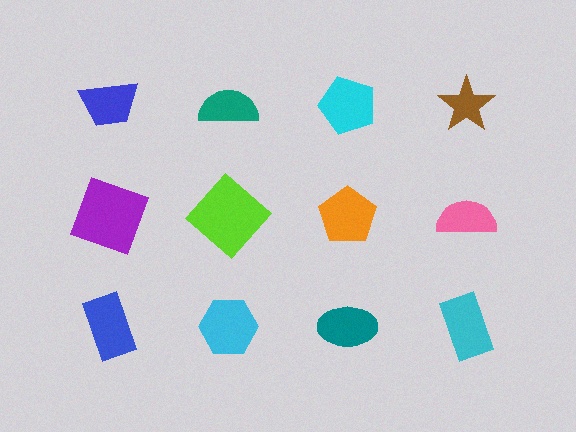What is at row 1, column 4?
A brown star.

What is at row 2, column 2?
A lime diamond.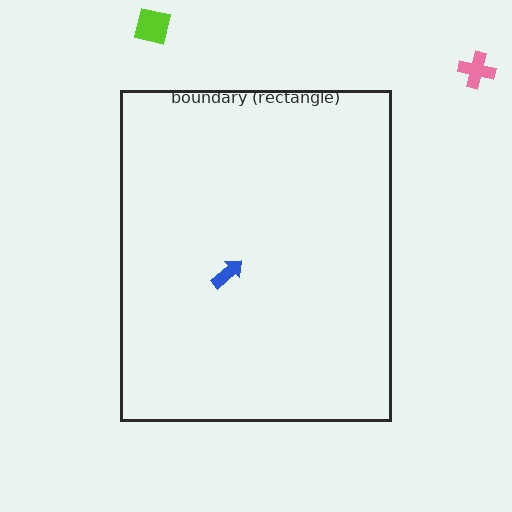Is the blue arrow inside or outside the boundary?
Inside.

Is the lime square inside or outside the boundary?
Outside.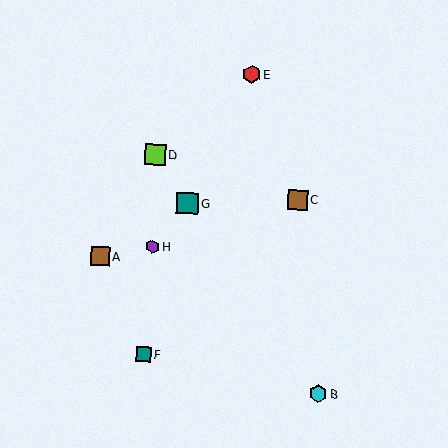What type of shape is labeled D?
Shape D is a lime square.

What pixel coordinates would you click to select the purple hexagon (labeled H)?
Click at (152, 247) to select the purple hexagon H.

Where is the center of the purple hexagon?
The center of the purple hexagon is at (152, 247).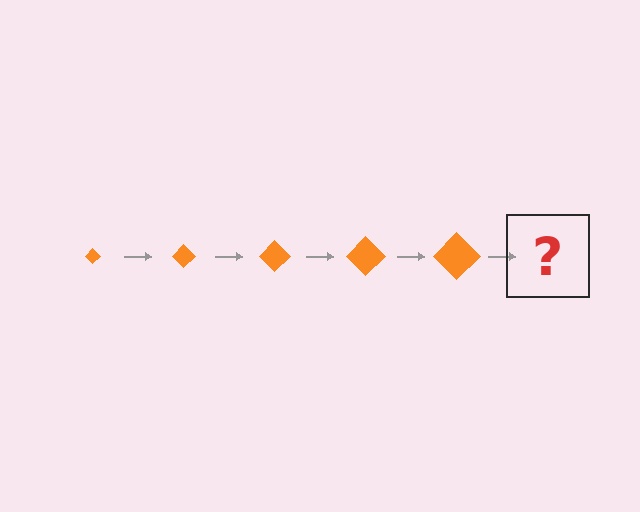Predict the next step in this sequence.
The next step is an orange diamond, larger than the previous one.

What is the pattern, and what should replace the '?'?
The pattern is that the diamond gets progressively larger each step. The '?' should be an orange diamond, larger than the previous one.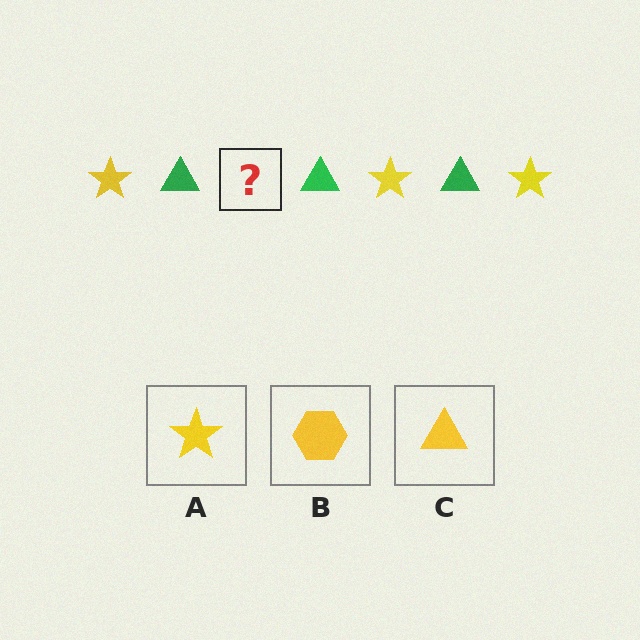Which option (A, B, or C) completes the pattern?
A.